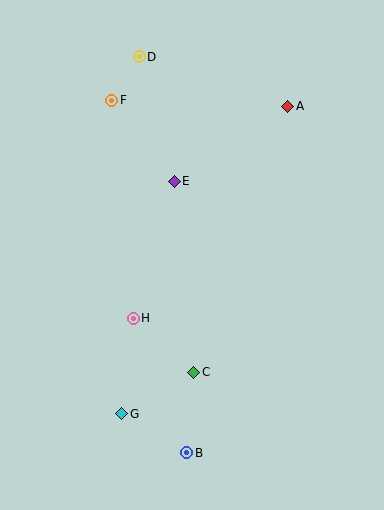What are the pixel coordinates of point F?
Point F is at (112, 100).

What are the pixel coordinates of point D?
Point D is at (139, 57).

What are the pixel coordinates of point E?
Point E is at (174, 181).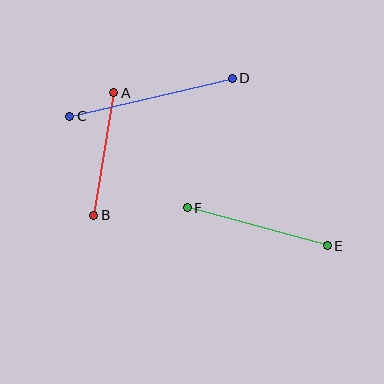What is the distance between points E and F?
The distance is approximately 145 pixels.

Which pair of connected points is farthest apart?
Points C and D are farthest apart.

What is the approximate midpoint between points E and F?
The midpoint is at approximately (257, 227) pixels.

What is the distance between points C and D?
The distance is approximately 167 pixels.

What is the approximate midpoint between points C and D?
The midpoint is at approximately (151, 97) pixels.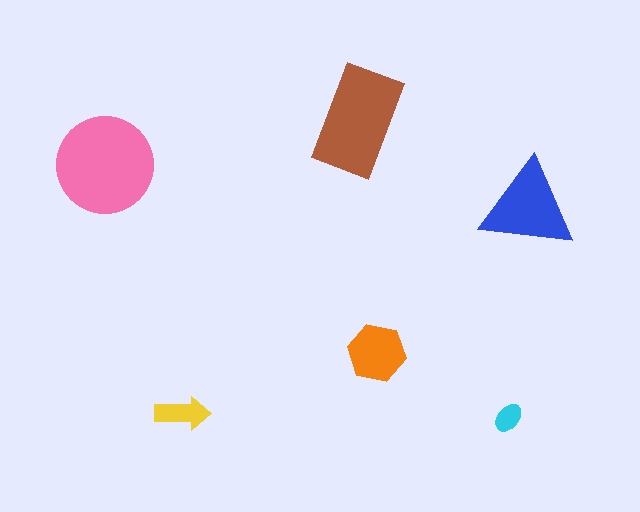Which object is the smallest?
The cyan ellipse.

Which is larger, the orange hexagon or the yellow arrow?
The orange hexagon.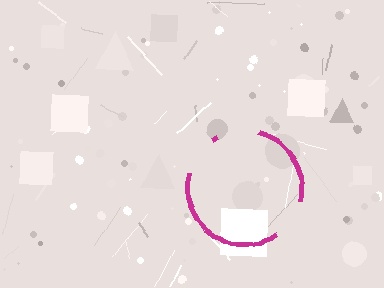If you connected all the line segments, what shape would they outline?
They would outline a circle.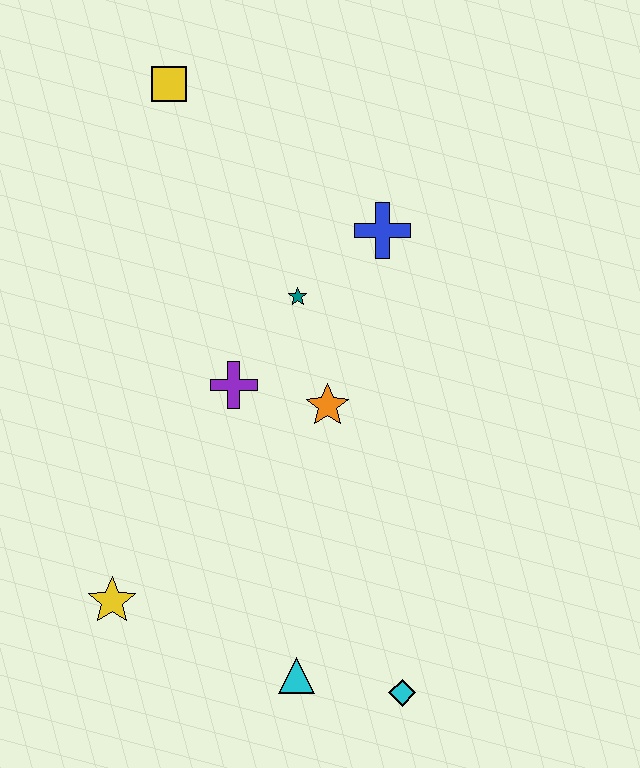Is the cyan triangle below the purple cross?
Yes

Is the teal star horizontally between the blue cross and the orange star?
No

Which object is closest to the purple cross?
The orange star is closest to the purple cross.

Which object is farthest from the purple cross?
The cyan diamond is farthest from the purple cross.